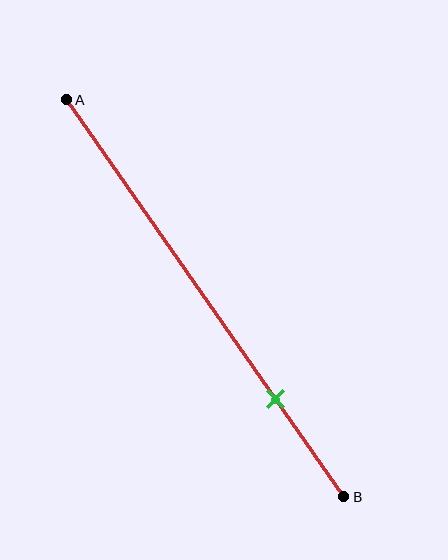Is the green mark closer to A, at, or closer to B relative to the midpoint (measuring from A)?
The green mark is closer to point B than the midpoint of segment AB.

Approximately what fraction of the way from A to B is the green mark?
The green mark is approximately 75% of the way from A to B.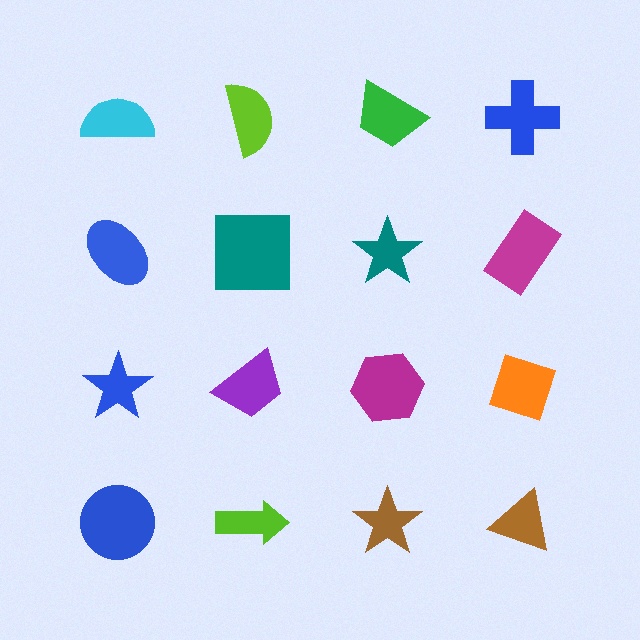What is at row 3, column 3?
A magenta hexagon.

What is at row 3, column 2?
A purple trapezoid.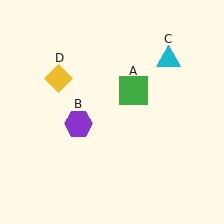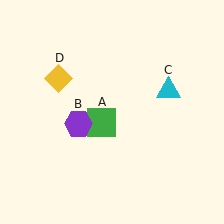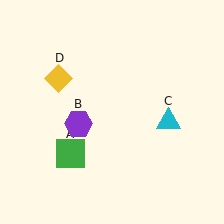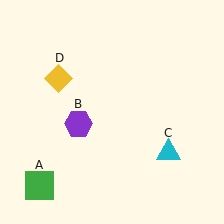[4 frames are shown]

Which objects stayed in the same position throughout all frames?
Purple hexagon (object B) and yellow diamond (object D) remained stationary.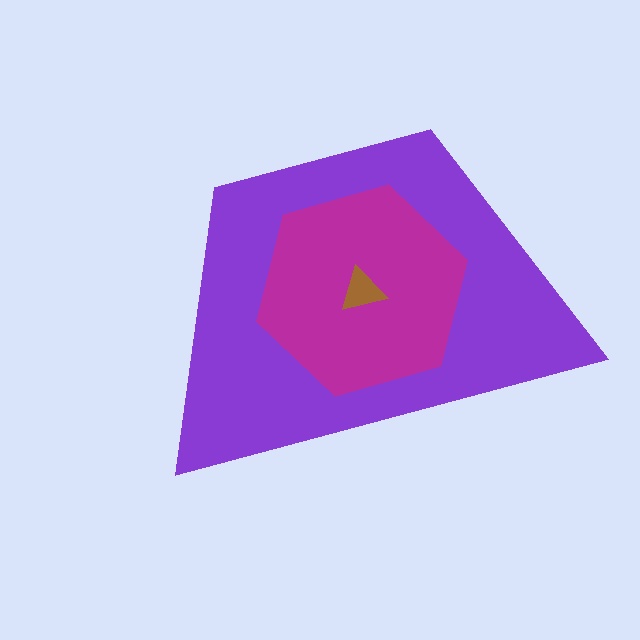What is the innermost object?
The brown triangle.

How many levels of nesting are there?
3.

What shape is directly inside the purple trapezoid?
The magenta hexagon.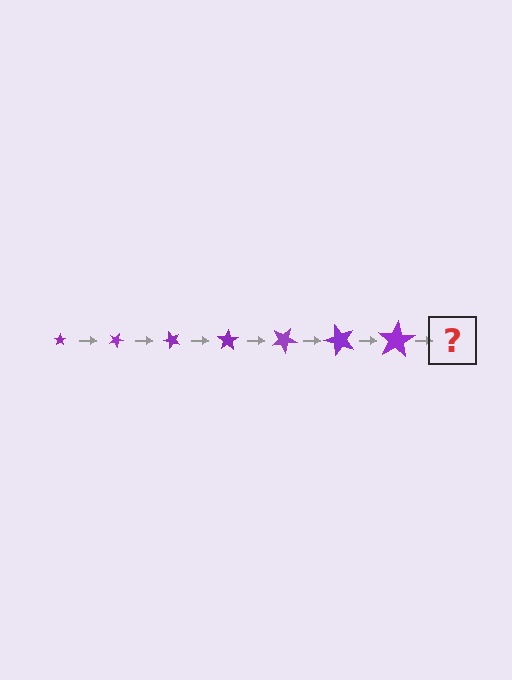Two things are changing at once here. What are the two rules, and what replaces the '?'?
The two rules are that the star grows larger each step and it rotates 25 degrees each step. The '?' should be a star, larger than the previous one and rotated 175 degrees from the start.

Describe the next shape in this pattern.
It should be a star, larger than the previous one and rotated 175 degrees from the start.